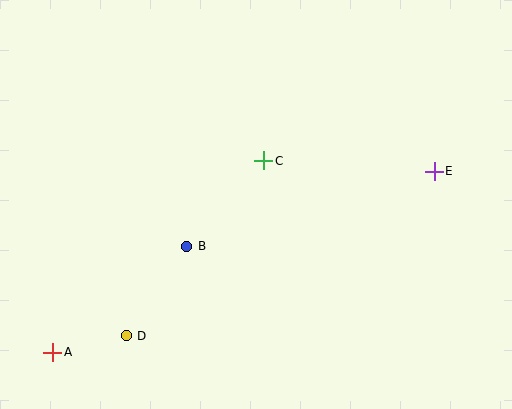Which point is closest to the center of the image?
Point C at (264, 161) is closest to the center.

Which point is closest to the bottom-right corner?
Point E is closest to the bottom-right corner.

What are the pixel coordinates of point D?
Point D is at (126, 336).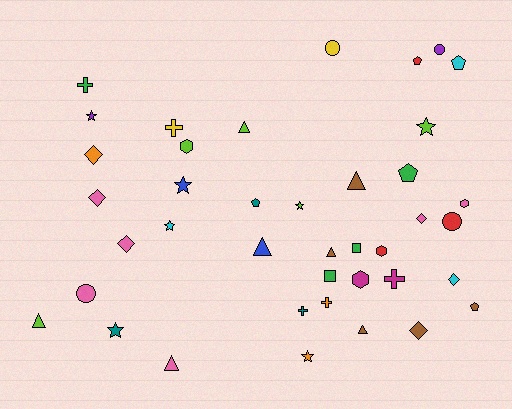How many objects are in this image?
There are 40 objects.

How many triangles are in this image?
There are 7 triangles.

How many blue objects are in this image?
There are 2 blue objects.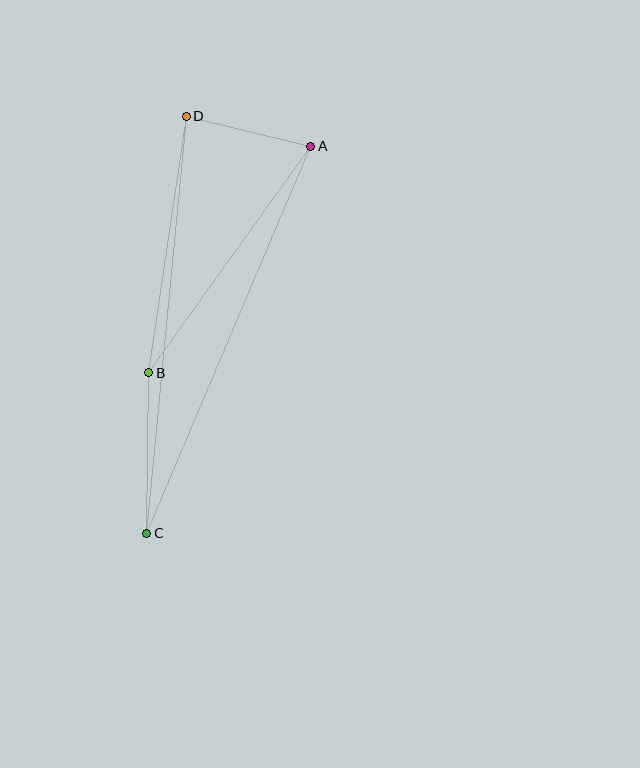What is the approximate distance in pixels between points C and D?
The distance between C and D is approximately 419 pixels.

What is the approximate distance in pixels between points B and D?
The distance between B and D is approximately 259 pixels.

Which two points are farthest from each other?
Points A and C are farthest from each other.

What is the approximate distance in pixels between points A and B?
The distance between A and B is approximately 278 pixels.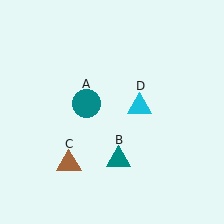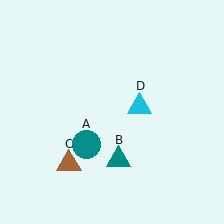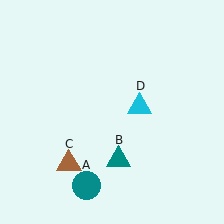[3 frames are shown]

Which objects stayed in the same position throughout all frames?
Teal triangle (object B) and brown triangle (object C) and cyan triangle (object D) remained stationary.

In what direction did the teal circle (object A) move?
The teal circle (object A) moved down.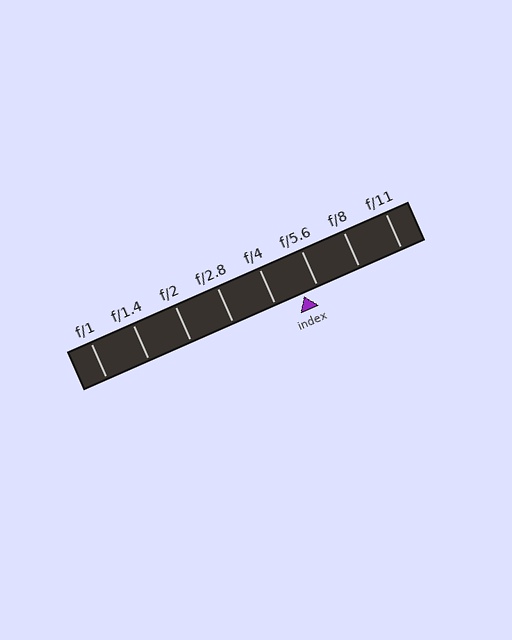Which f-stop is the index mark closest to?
The index mark is closest to f/5.6.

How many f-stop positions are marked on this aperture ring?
There are 8 f-stop positions marked.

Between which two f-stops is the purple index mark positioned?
The index mark is between f/4 and f/5.6.